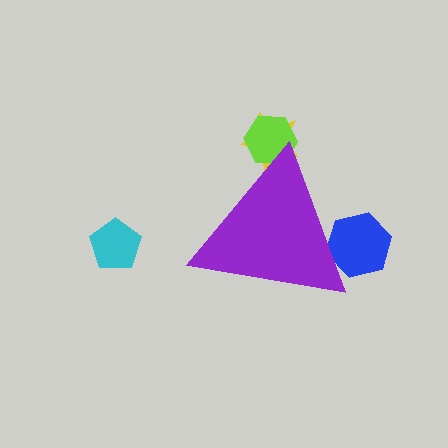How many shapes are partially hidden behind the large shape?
3 shapes are partially hidden.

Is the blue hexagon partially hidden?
Yes, the blue hexagon is partially hidden behind the purple triangle.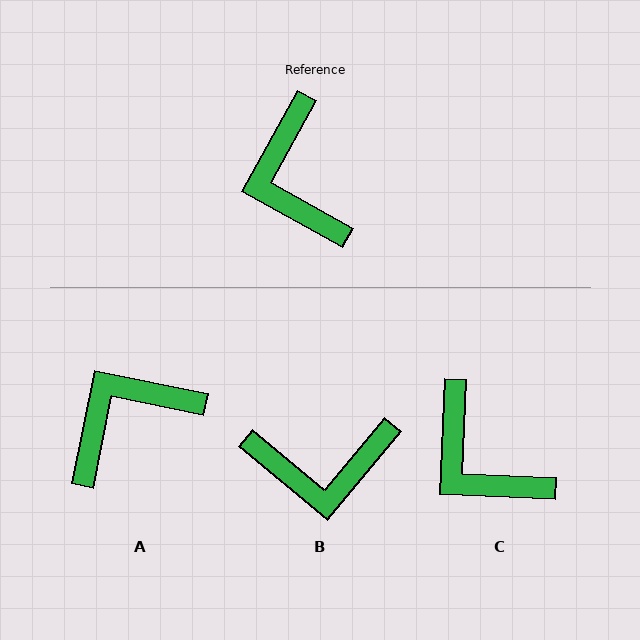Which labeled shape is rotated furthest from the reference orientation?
B, about 80 degrees away.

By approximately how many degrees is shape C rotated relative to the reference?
Approximately 27 degrees counter-clockwise.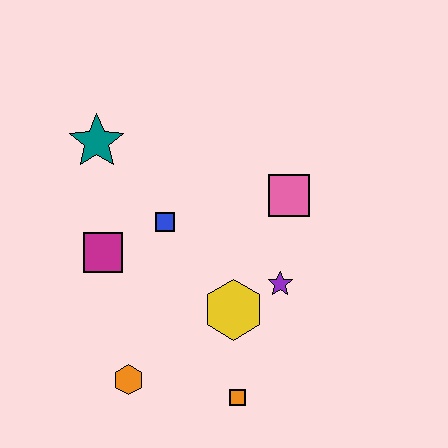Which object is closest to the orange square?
The yellow hexagon is closest to the orange square.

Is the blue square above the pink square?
No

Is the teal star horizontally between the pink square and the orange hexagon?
No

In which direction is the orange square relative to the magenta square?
The orange square is below the magenta square.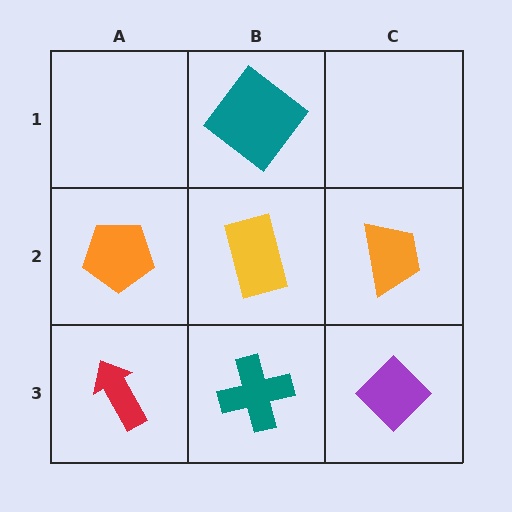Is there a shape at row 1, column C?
No, that cell is empty.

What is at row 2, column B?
A yellow rectangle.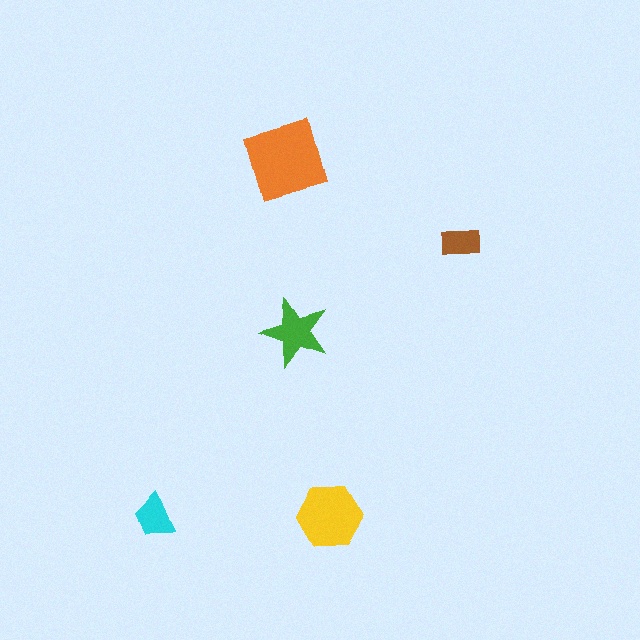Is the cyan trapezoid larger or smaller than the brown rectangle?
Larger.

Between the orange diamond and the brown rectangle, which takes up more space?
The orange diamond.